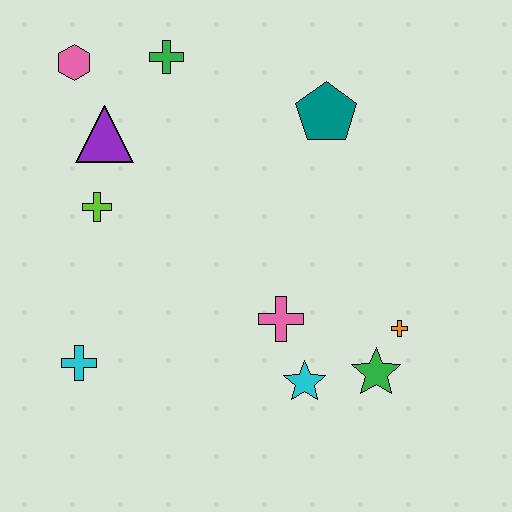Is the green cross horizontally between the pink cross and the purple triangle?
Yes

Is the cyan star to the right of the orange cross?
No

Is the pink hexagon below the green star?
No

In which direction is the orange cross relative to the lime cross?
The orange cross is to the right of the lime cross.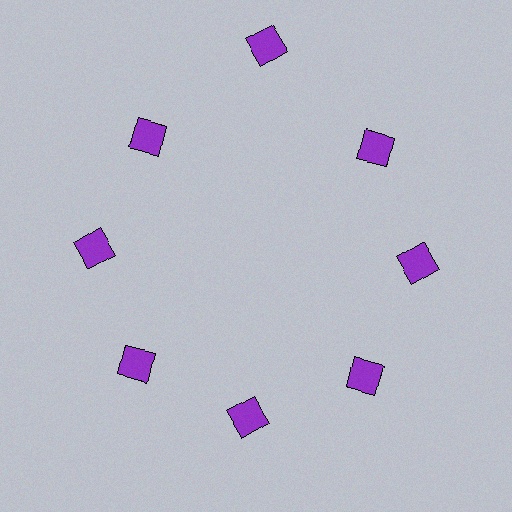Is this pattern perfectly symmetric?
No. The 8 purple squares are arranged in a ring, but one element near the 12 o'clock position is pushed outward from the center, breaking the 8-fold rotational symmetry.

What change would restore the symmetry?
The symmetry would be restored by moving it inward, back onto the ring so that all 8 squares sit at equal angles and equal distance from the center.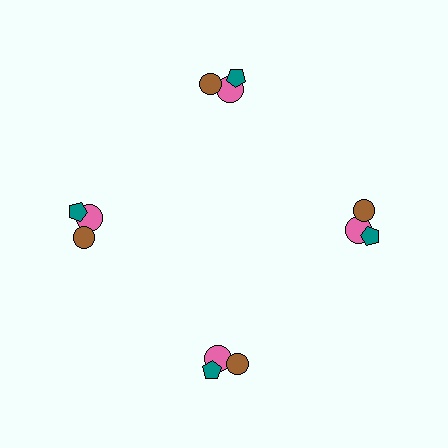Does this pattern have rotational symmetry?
Yes, this pattern has 4-fold rotational symmetry. It looks the same after rotating 90 degrees around the center.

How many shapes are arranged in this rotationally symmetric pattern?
There are 12 shapes, arranged in 4 groups of 3.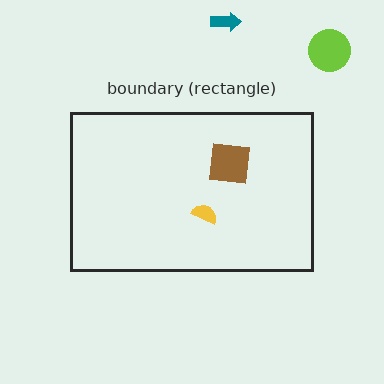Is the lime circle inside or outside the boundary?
Outside.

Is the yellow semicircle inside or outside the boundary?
Inside.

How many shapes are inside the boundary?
2 inside, 2 outside.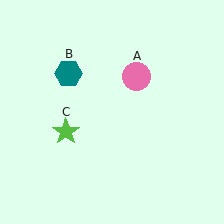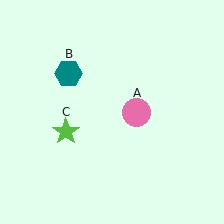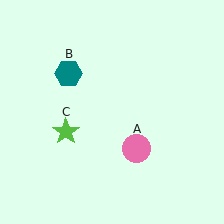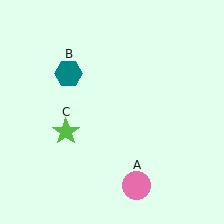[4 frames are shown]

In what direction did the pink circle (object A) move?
The pink circle (object A) moved down.